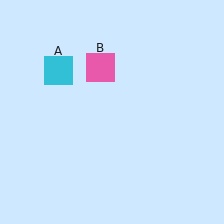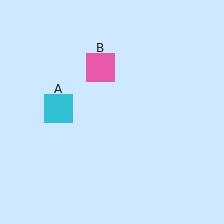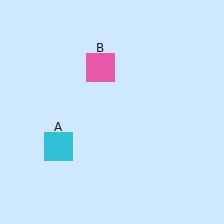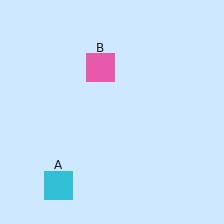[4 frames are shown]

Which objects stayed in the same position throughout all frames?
Pink square (object B) remained stationary.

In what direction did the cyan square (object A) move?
The cyan square (object A) moved down.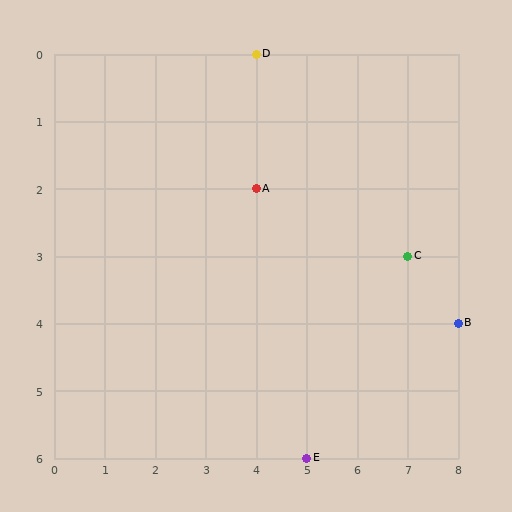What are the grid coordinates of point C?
Point C is at grid coordinates (7, 3).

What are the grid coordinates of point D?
Point D is at grid coordinates (4, 0).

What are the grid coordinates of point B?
Point B is at grid coordinates (8, 4).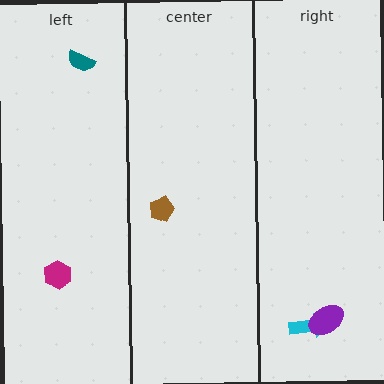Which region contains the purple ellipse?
The right region.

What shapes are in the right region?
The cyan arrow, the purple ellipse.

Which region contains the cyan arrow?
The right region.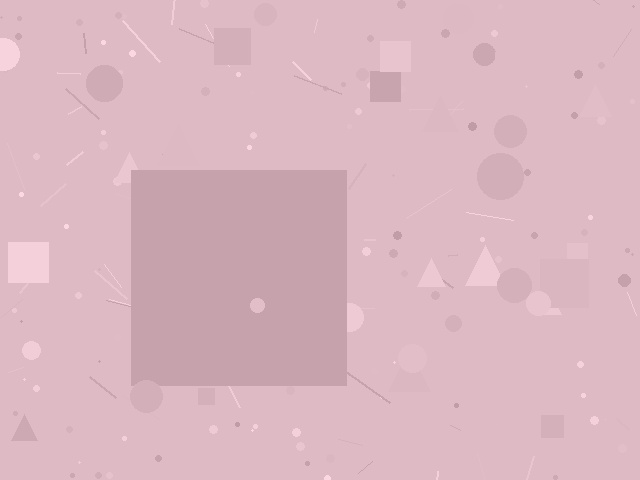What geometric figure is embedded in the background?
A square is embedded in the background.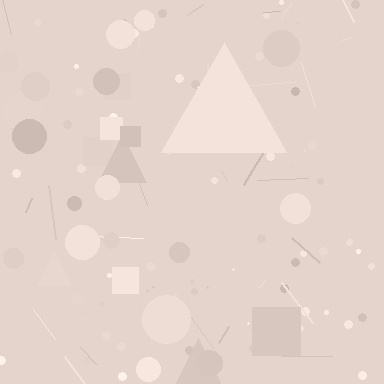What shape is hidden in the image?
A triangle is hidden in the image.